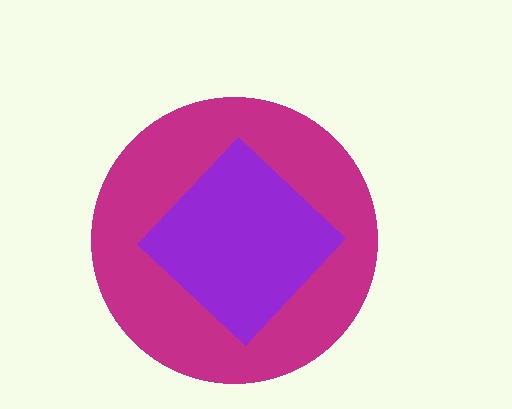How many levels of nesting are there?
2.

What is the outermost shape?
The magenta circle.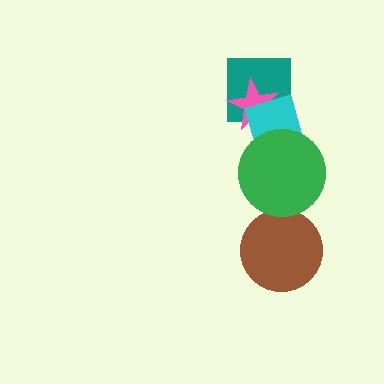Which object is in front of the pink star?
The cyan diamond is in front of the pink star.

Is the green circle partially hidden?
No, no other shape covers it.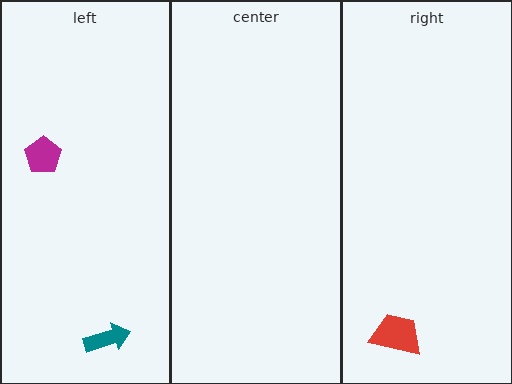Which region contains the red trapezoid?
The right region.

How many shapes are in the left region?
2.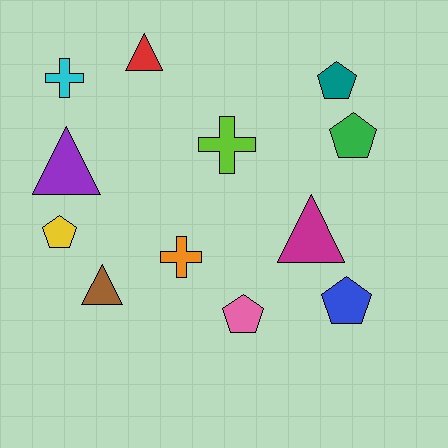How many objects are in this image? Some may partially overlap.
There are 12 objects.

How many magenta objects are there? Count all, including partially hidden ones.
There is 1 magenta object.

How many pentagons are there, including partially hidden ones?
There are 5 pentagons.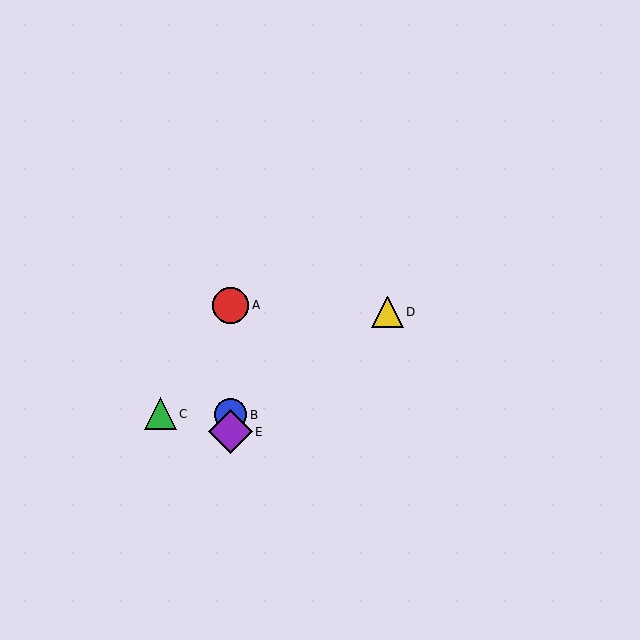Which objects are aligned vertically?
Objects A, B, E are aligned vertically.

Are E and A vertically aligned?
Yes, both are at x≈231.